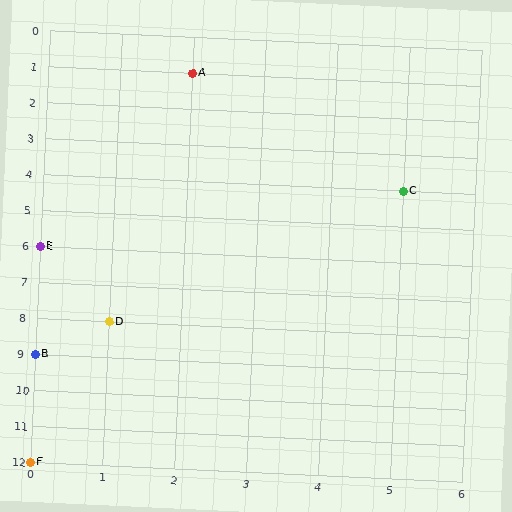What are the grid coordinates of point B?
Point B is at grid coordinates (0, 9).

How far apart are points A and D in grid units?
Points A and D are 1 column and 7 rows apart (about 7.1 grid units diagonally).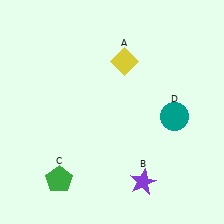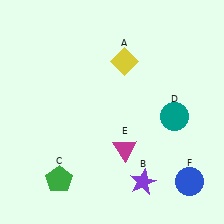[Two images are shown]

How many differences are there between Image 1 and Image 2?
There are 2 differences between the two images.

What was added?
A magenta triangle (E), a blue circle (F) were added in Image 2.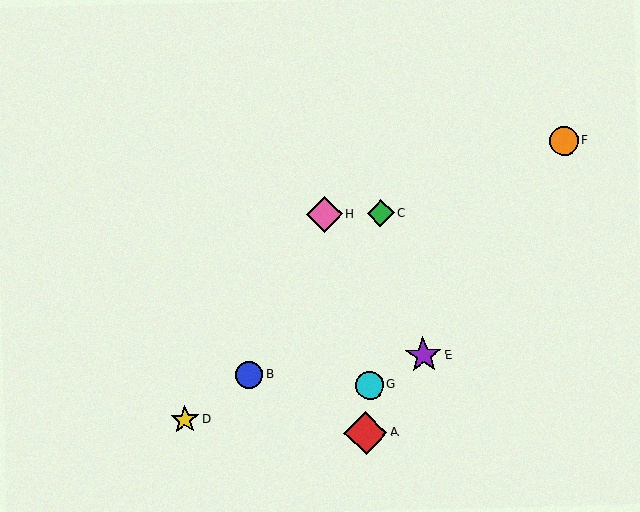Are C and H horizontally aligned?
Yes, both are at y≈213.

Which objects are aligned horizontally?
Objects C, H are aligned horizontally.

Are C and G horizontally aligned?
No, C is at y≈213 and G is at y≈385.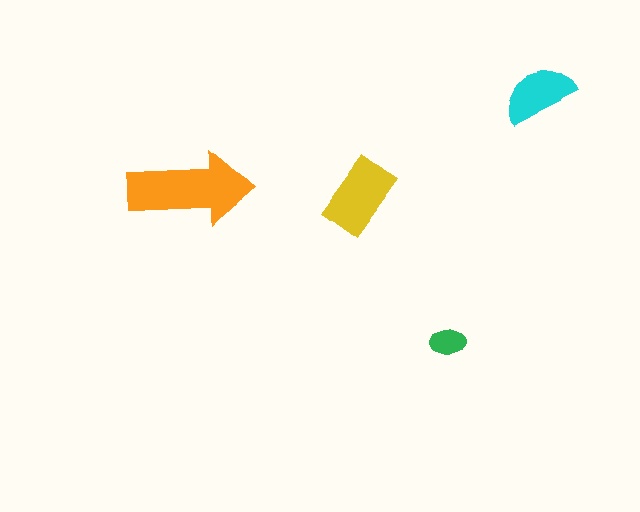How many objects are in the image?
There are 4 objects in the image.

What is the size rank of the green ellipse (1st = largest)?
4th.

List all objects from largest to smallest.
The orange arrow, the yellow rectangle, the cyan semicircle, the green ellipse.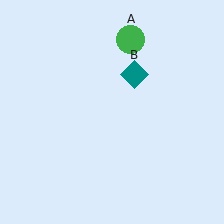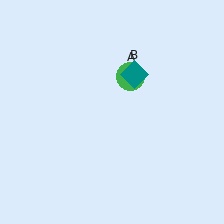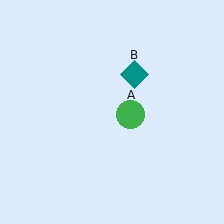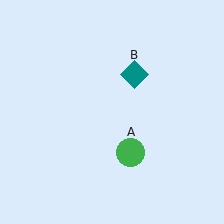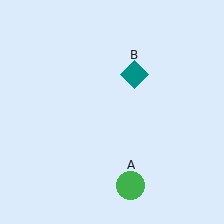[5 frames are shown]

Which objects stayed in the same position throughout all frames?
Teal diamond (object B) remained stationary.